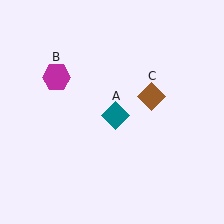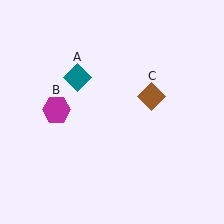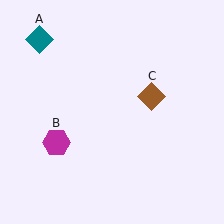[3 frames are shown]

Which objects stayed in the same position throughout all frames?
Brown diamond (object C) remained stationary.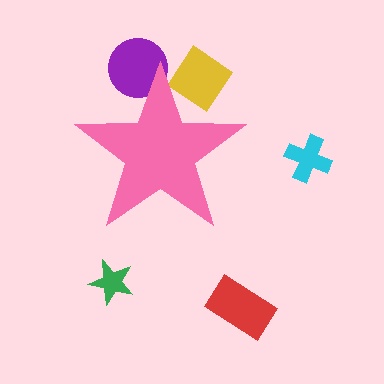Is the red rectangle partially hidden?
No, the red rectangle is fully visible.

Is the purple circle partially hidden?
Yes, the purple circle is partially hidden behind the pink star.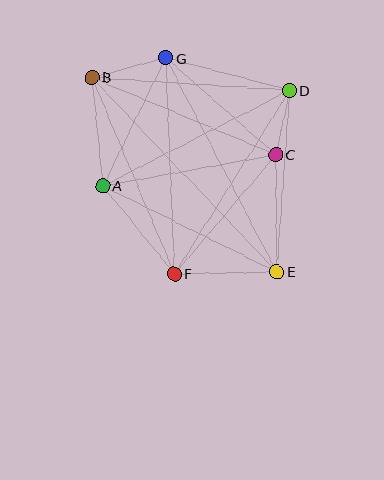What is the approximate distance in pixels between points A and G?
The distance between A and G is approximately 143 pixels.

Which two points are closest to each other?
Points C and D are closest to each other.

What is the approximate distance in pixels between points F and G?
The distance between F and G is approximately 216 pixels.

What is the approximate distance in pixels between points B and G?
The distance between B and G is approximately 77 pixels.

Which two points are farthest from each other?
Points B and E are farthest from each other.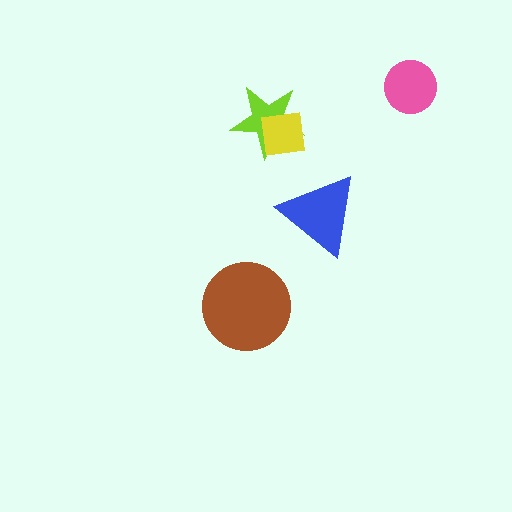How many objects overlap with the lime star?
1 object overlaps with the lime star.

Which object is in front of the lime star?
The yellow square is in front of the lime star.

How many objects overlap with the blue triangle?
0 objects overlap with the blue triangle.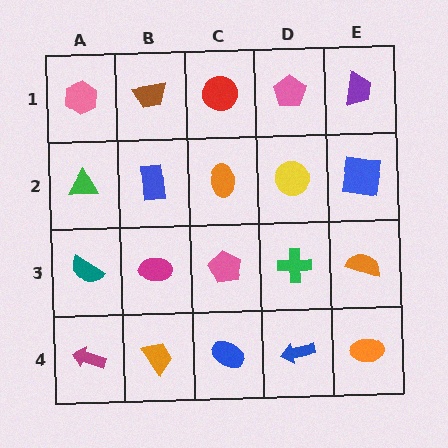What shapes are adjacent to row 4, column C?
A pink pentagon (row 3, column C), an orange trapezoid (row 4, column B), a blue arrow (row 4, column D).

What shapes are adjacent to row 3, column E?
A blue square (row 2, column E), an orange ellipse (row 4, column E), a green cross (row 3, column D).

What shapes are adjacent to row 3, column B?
A blue rectangle (row 2, column B), an orange trapezoid (row 4, column B), a teal semicircle (row 3, column A), a pink pentagon (row 3, column C).